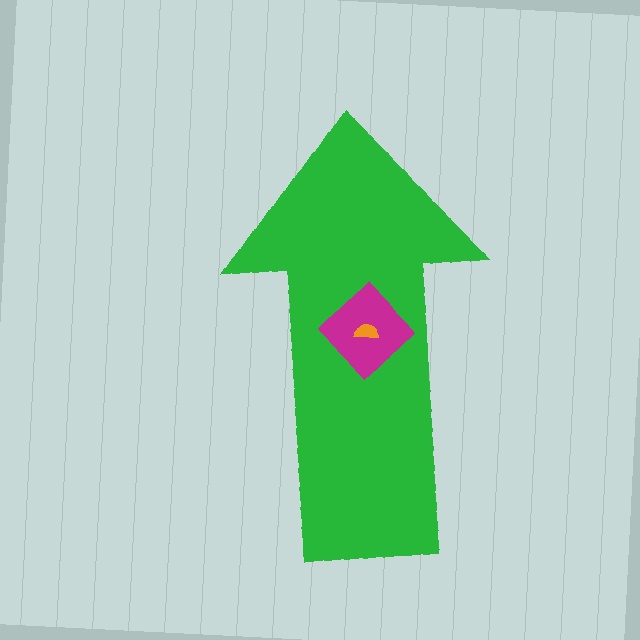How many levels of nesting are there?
3.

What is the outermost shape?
The green arrow.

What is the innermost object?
The orange semicircle.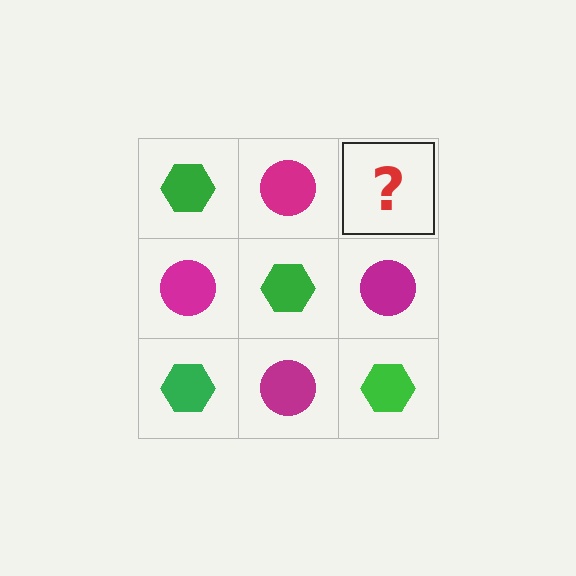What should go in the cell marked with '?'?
The missing cell should contain a green hexagon.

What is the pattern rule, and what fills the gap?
The rule is that it alternates green hexagon and magenta circle in a checkerboard pattern. The gap should be filled with a green hexagon.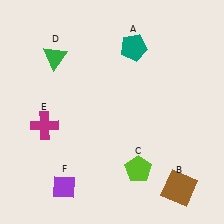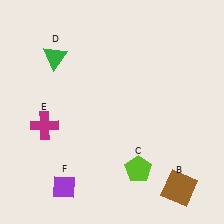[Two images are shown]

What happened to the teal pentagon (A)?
The teal pentagon (A) was removed in Image 2. It was in the top-right area of Image 1.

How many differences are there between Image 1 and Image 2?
There is 1 difference between the two images.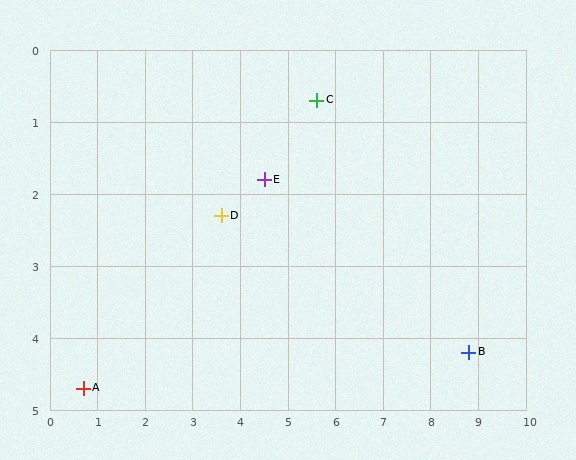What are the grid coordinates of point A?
Point A is at approximately (0.7, 4.7).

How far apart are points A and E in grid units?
Points A and E are about 4.8 grid units apart.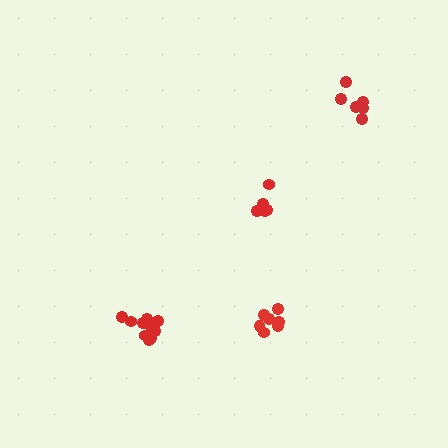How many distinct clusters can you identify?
There are 4 distinct clusters.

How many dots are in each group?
Group 1: 10 dots, Group 2: 6 dots, Group 3: 7 dots, Group 4: 6 dots (29 total).